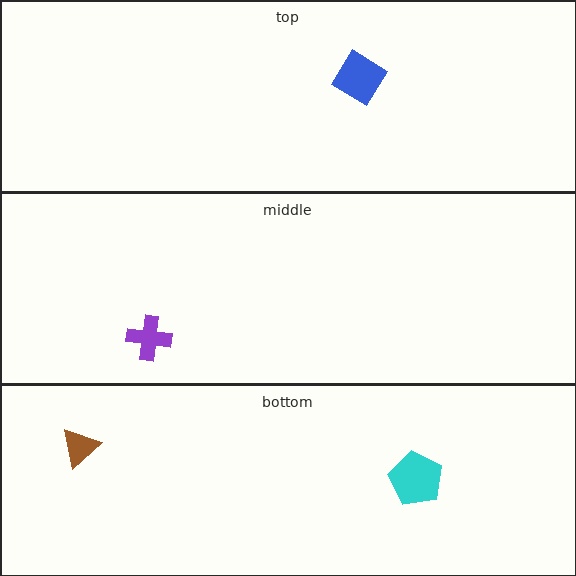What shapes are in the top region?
The blue diamond.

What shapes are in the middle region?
The purple cross.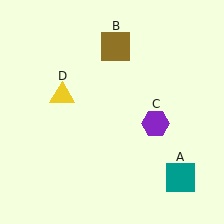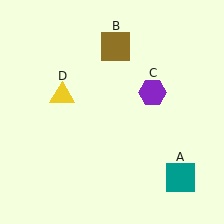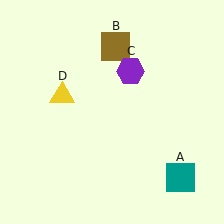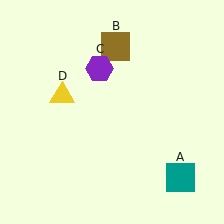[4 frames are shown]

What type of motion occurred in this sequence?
The purple hexagon (object C) rotated counterclockwise around the center of the scene.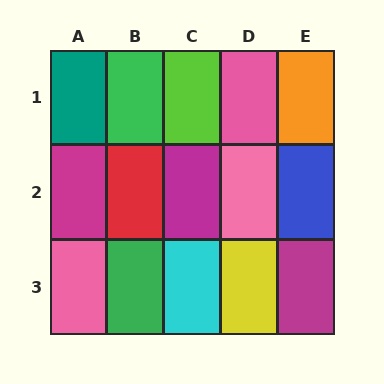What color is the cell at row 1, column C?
Lime.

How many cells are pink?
3 cells are pink.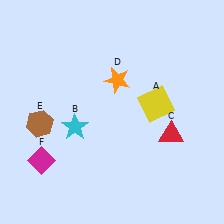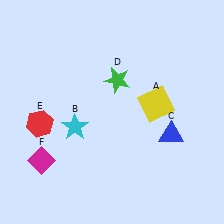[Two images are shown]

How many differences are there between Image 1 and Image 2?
There are 3 differences between the two images.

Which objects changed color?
C changed from red to blue. D changed from orange to green. E changed from brown to red.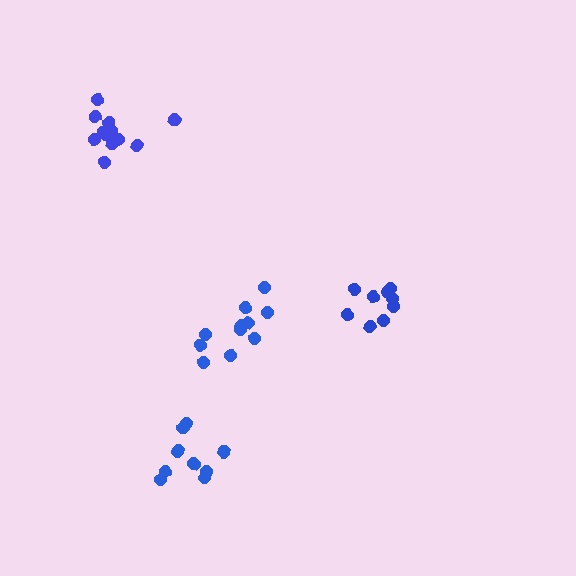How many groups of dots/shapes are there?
There are 4 groups.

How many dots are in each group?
Group 1: 9 dots, Group 2: 11 dots, Group 3: 9 dots, Group 4: 13 dots (42 total).